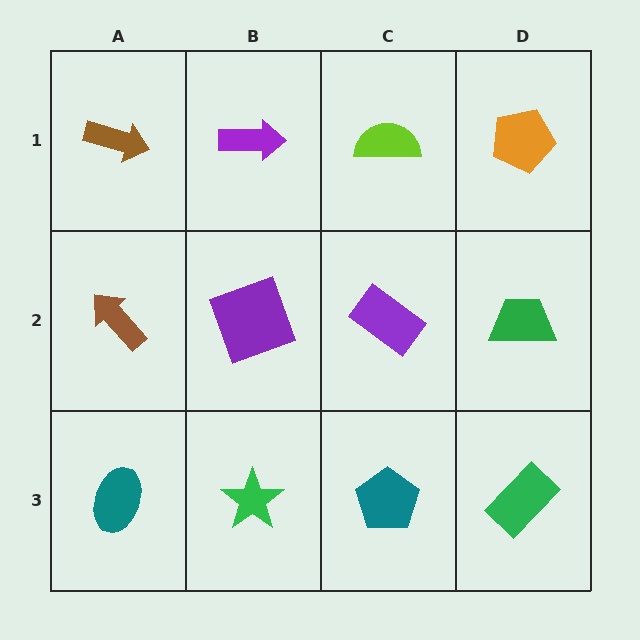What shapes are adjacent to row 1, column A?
A brown arrow (row 2, column A), a purple arrow (row 1, column B).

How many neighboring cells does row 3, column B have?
3.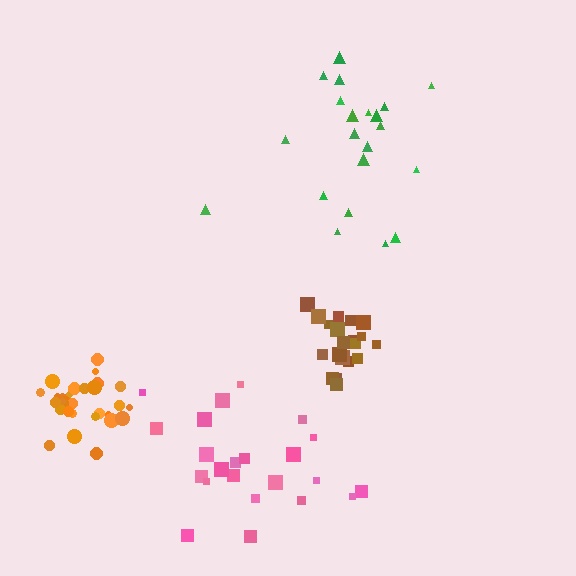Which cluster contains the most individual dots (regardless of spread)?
Orange (30).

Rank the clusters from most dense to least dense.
brown, orange, pink, green.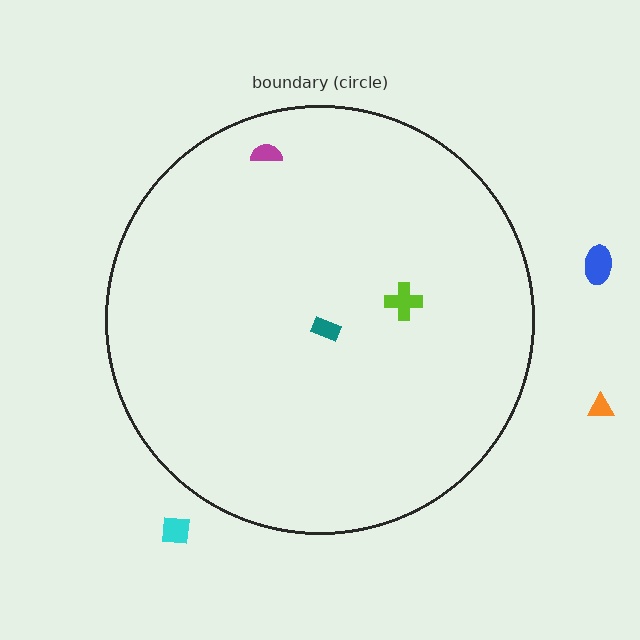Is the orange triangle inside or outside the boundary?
Outside.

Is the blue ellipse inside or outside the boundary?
Outside.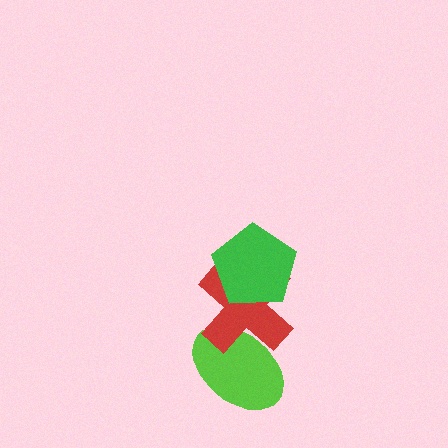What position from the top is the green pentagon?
The green pentagon is 1st from the top.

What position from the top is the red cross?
The red cross is 2nd from the top.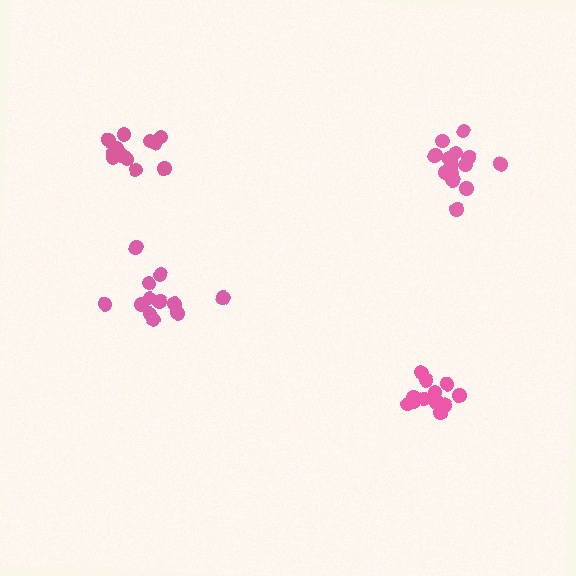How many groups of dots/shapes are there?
There are 4 groups.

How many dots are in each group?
Group 1: 12 dots, Group 2: 15 dots, Group 3: 12 dots, Group 4: 13 dots (52 total).